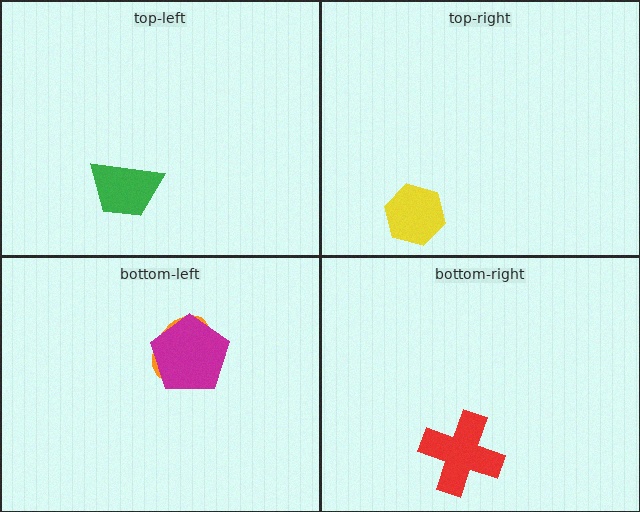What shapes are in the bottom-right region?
The red cross.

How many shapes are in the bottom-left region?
2.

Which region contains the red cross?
The bottom-right region.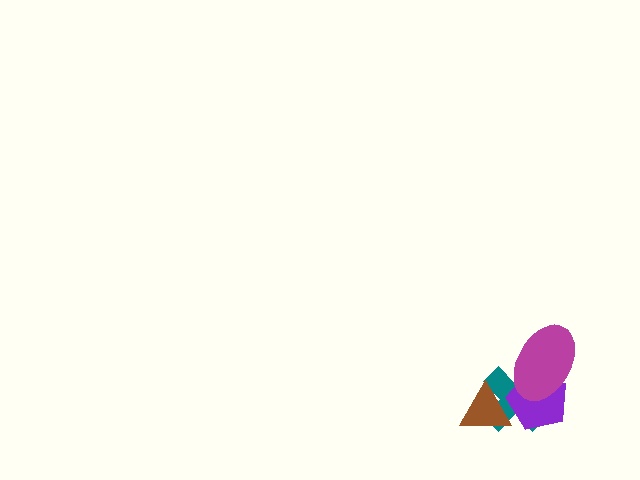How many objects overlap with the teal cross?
3 objects overlap with the teal cross.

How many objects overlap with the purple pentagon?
3 objects overlap with the purple pentagon.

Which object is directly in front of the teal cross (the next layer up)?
The purple pentagon is directly in front of the teal cross.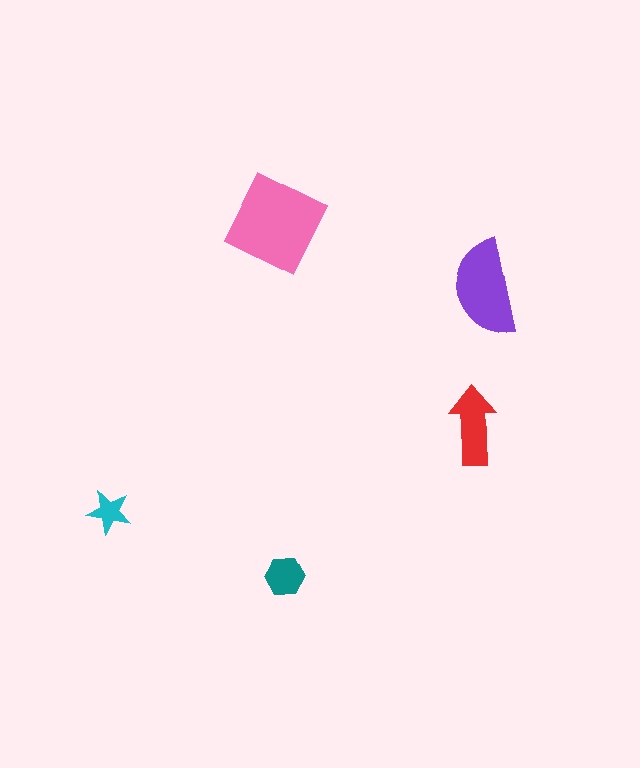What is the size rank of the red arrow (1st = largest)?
3rd.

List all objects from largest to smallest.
The pink diamond, the purple semicircle, the red arrow, the teal hexagon, the cyan star.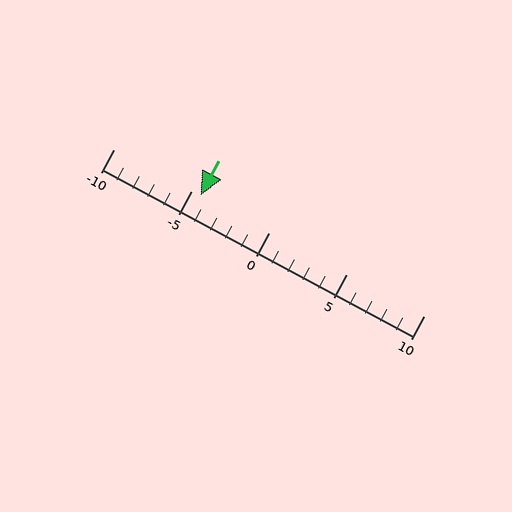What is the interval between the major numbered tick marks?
The major tick marks are spaced 5 units apart.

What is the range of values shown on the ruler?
The ruler shows values from -10 to 10.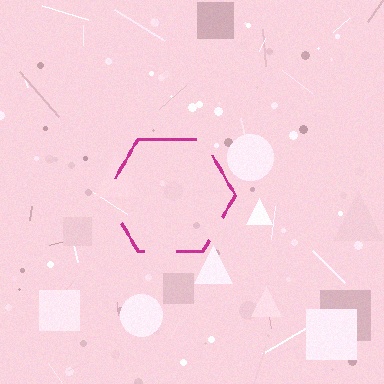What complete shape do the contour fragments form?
The contour fragments form a hexagon.